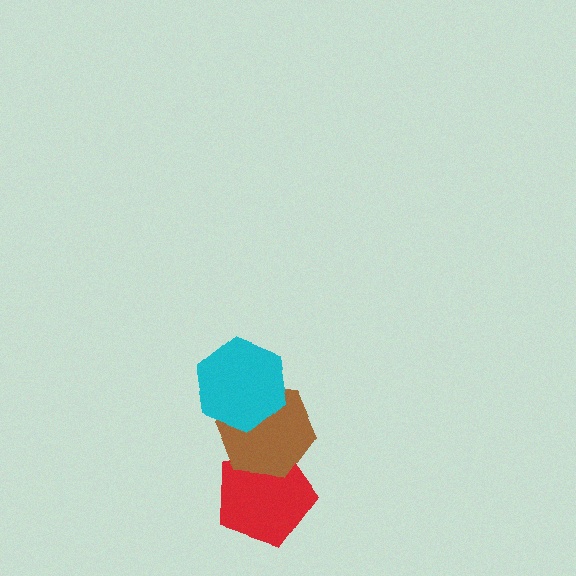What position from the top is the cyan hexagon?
The cyan hexagon is 1st from the top.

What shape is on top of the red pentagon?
The brown hexagon is on top of the red pentagon.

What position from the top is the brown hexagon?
The brown hexagon is 2nd from the top.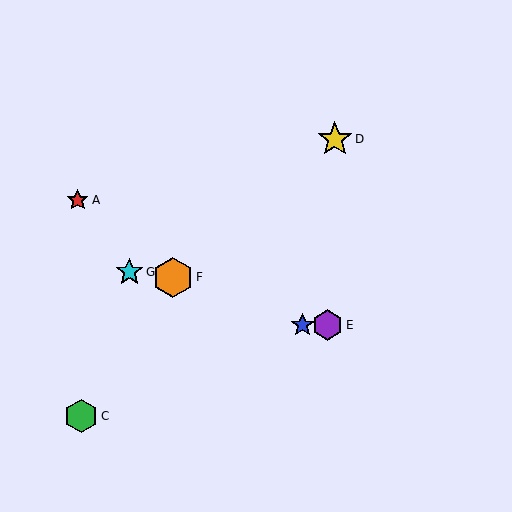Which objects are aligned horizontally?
Objects B, E are aligned horizontally.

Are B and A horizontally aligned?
No, B is at y≈325 and A is at y≈200.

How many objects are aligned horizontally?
2 objects (B, E) are aligned horizontally.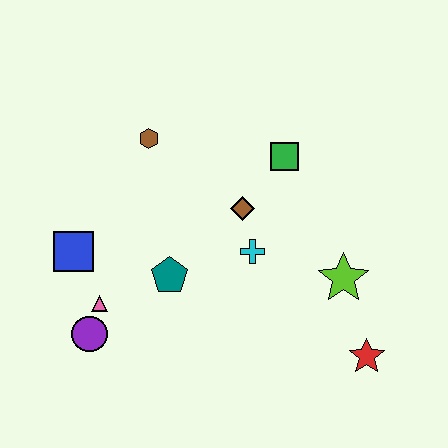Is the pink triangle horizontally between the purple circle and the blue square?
No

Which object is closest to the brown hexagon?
The brown diamond is closest to the brown hexagon.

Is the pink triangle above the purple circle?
Yes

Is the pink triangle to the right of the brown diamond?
No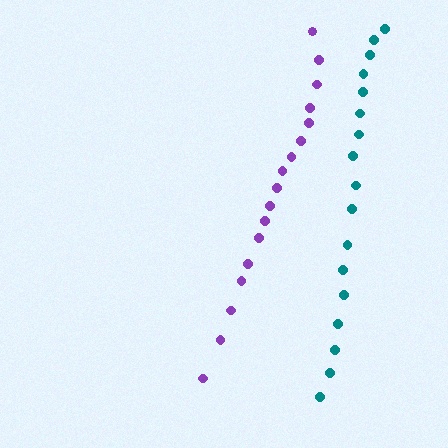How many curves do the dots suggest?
There are 2 distinct paths.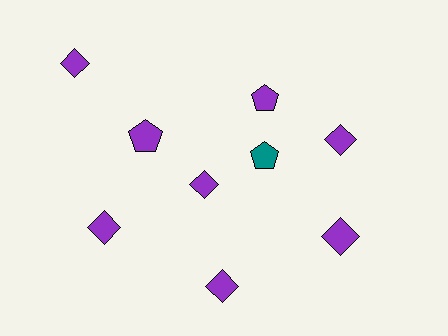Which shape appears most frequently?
Diamond, with 6 objects.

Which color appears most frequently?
Purple, with 8 objects.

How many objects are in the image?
There are 9 objects.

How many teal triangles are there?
There are no teal triangles.